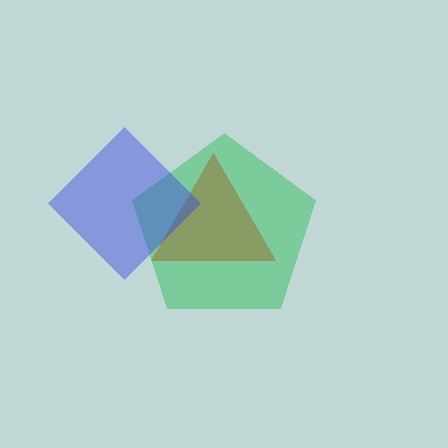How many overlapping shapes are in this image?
There are 3 overlapping shapes in the image.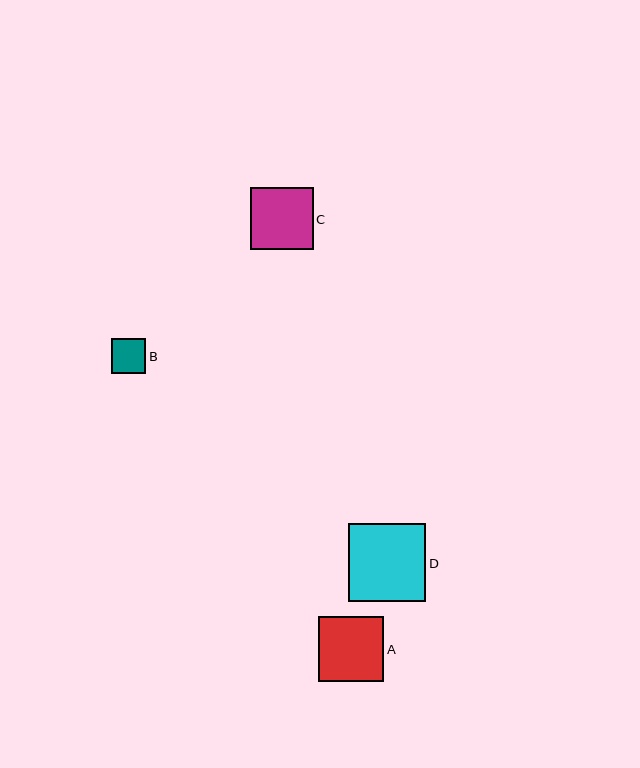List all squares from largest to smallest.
From largest to smallest: D, A, C, B.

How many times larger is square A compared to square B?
Square A is approximately 1.9 times the size of square B.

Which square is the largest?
Square D is the largest with a size of approximately 77 pixels.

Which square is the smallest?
Square B is the smallest with a size of approximately 34 pixels.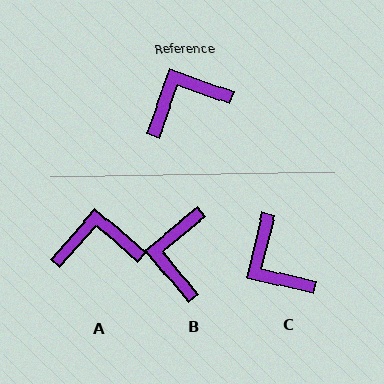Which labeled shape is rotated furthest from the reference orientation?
C, about 96 degrees away.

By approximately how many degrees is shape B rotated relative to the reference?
Approximately 59 degrees counter-clockwise.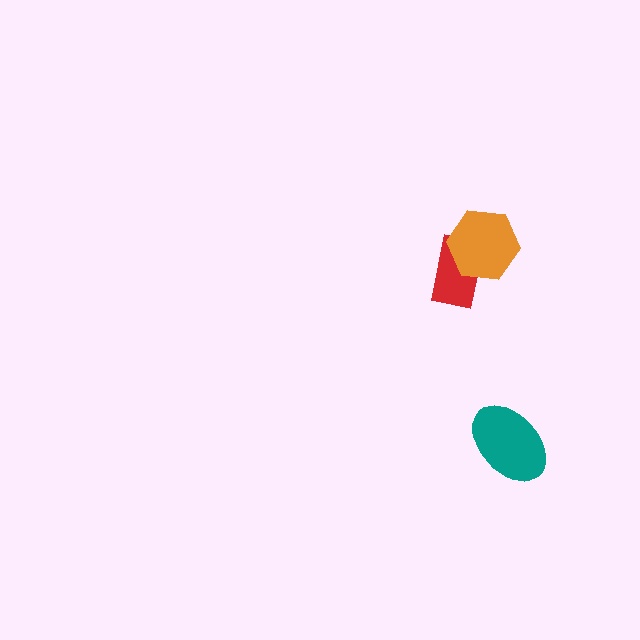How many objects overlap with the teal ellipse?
0 objects overlap with the teal ellipse.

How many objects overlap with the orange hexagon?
1 object overlaps with the orange hexagon.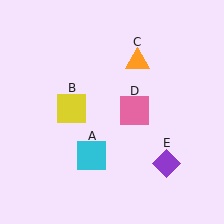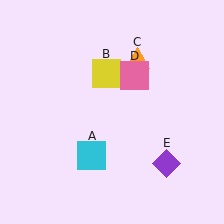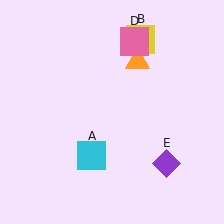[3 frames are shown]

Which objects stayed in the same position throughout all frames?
Cyan square (object A) and orange triangle (object C) and purple diamond (object E) remained stationary.